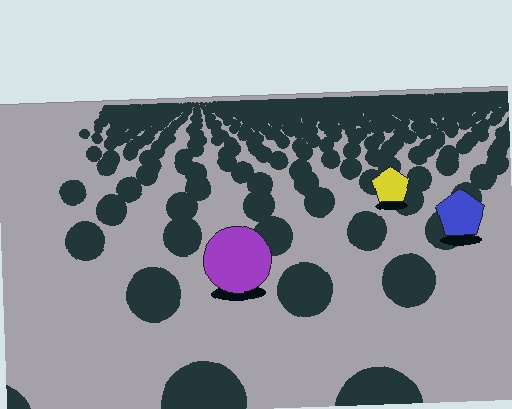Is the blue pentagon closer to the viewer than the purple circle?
No. The purple circle is closer — you can tell from the texture gradient: the ground texture is coarser near it.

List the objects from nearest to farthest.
From nearest to farthest: the purple circle, the blue pentagon, the yellow pentagon.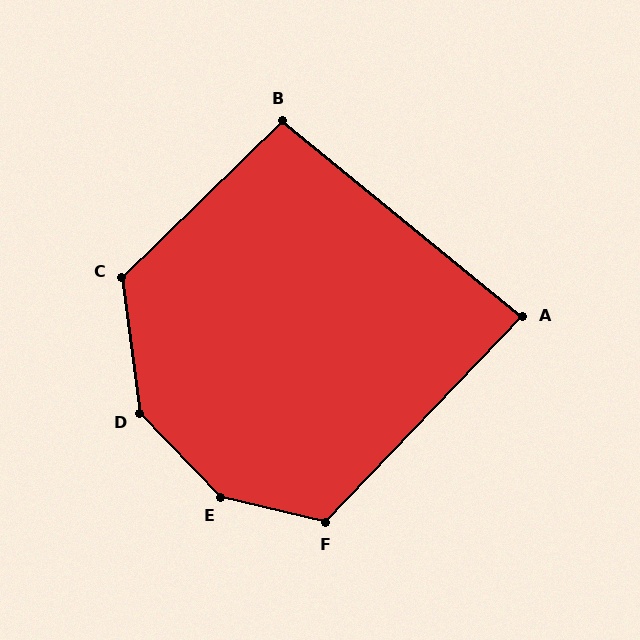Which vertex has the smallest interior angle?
A, at approximately 85 degrees.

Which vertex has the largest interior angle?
E, at approximately 148 degrees.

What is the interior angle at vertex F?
Approximately 120 degrees (obtuse).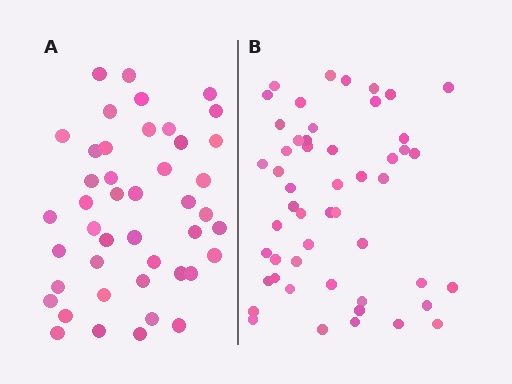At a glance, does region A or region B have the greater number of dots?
Region B (the right region) has more dots.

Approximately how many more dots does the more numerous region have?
Region B has roughly 8 or so more dots than region A.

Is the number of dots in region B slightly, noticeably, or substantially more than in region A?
Region B has only slightly more — the two regions are fairly close. The ratio is roughly 1.2 to 1.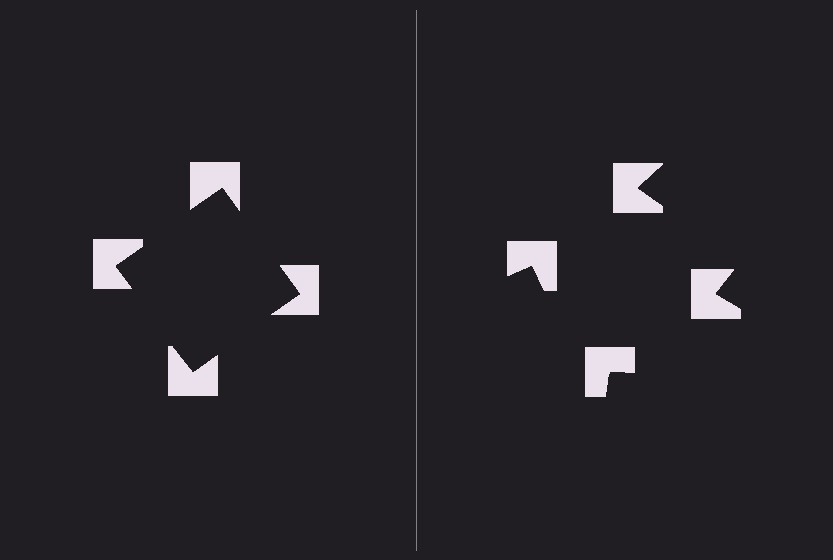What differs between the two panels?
The notched squares are positioned identically on both sides; only the wedge orientations differ. On the left they align to a square; on the right they are misaligned.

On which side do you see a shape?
An illusory square appears on the left side. On the right side the wedge cuts are rotated, so no coherent shape forms.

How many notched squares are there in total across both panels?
8 — 4 on each side.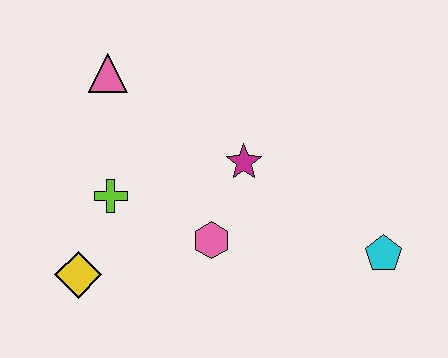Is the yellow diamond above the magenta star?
No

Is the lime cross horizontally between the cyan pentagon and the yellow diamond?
Yes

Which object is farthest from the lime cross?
The cyan pentagon is farthest from the lime cross.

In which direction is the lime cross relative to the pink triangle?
The lime cross is below the pink triangle.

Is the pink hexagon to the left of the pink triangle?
No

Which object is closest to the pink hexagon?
The magenta star is closest to the pink hexagon.